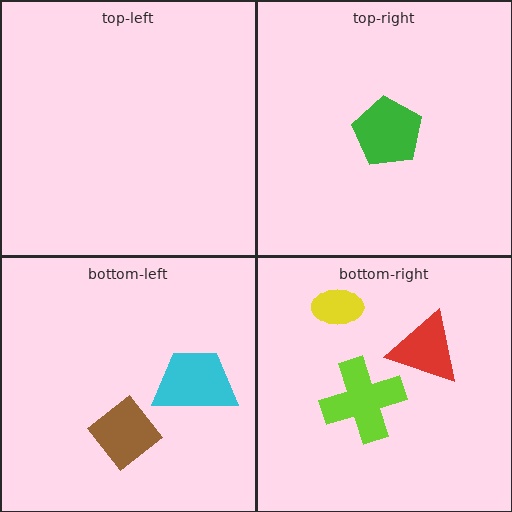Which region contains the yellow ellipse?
The bottom-right region.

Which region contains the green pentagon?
The top-right region.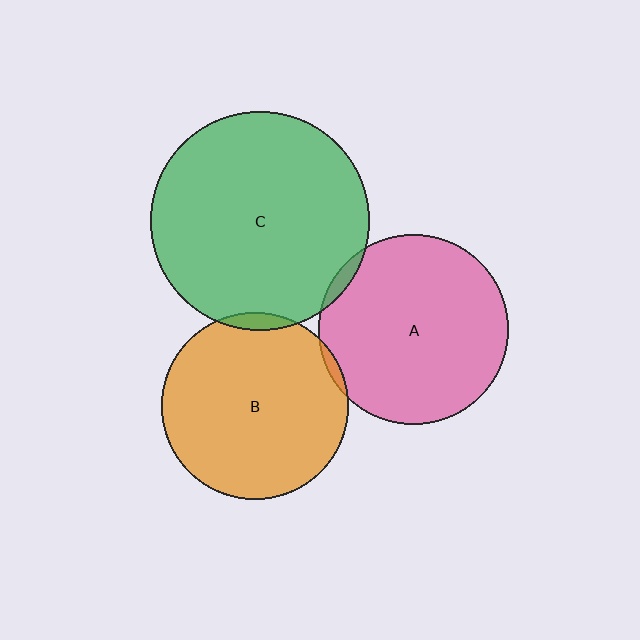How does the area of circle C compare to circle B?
Approximately 1.4 times.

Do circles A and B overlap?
Yes.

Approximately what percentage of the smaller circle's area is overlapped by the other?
Approximately 5%.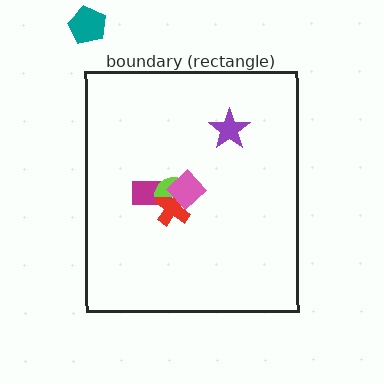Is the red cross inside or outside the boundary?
Inside.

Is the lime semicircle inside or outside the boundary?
Inside.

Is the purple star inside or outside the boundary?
Inside.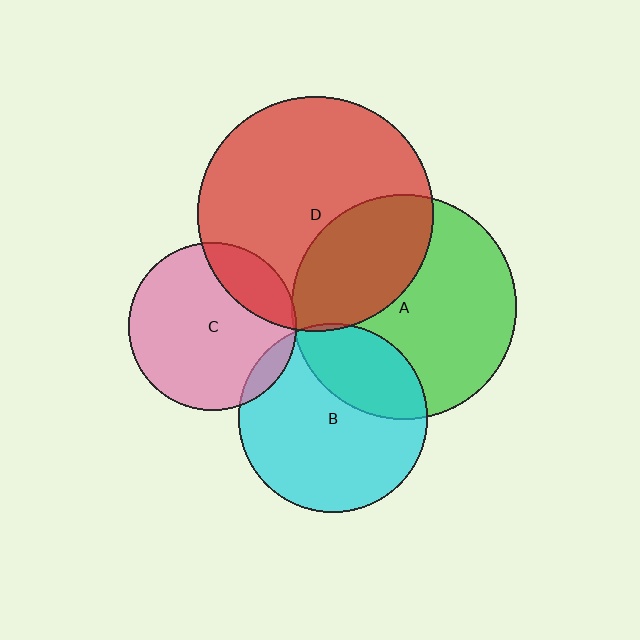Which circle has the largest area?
Circle D (red).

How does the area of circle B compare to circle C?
Approximately 1.3 times.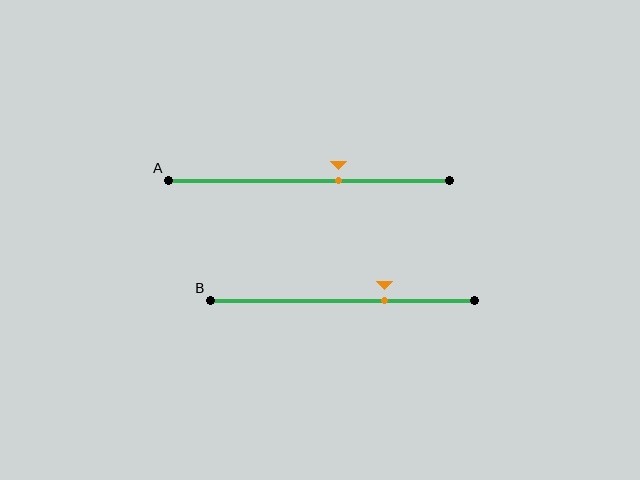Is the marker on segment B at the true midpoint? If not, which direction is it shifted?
No, the marker on segment B is shifted to the right by about 16% of the segment length.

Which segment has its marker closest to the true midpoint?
Segment A has its marker closest to the true midpoint.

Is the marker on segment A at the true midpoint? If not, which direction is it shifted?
No, the marker on segment A is shifted to the right by about 10% of the segment length.